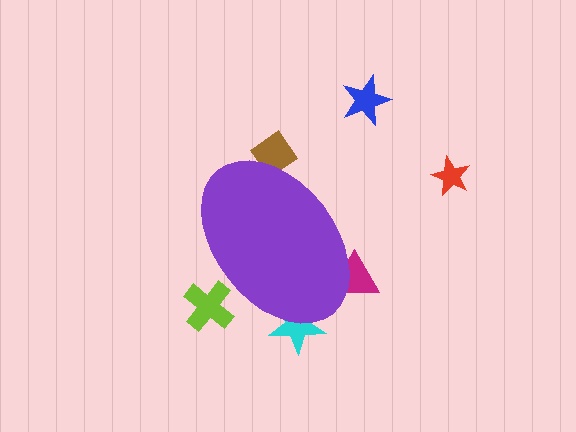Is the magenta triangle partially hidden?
Yes, the magenta triangle is partially hidden behind the purple ellipse.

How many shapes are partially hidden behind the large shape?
4 shapes are partially hidden.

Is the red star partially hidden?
No, the red star is fully visible.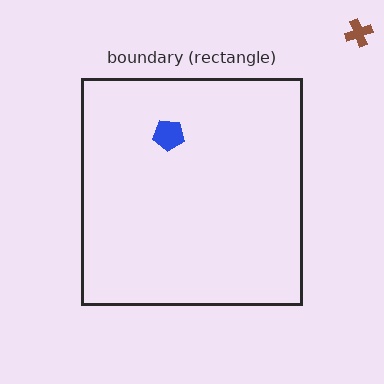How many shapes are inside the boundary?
1 inside, 1 outside.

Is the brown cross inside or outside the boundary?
Outside.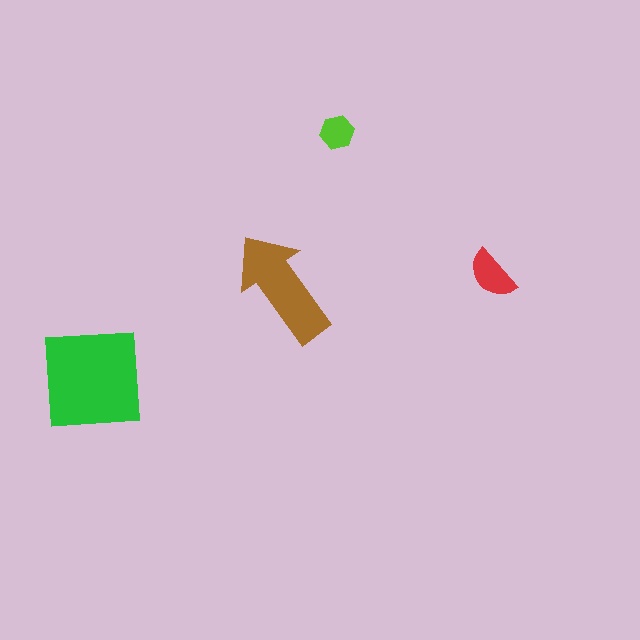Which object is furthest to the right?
The red semicircle is rightmost.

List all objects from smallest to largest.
The lime hexagon, the red semicircle, the brown arrow, the green square.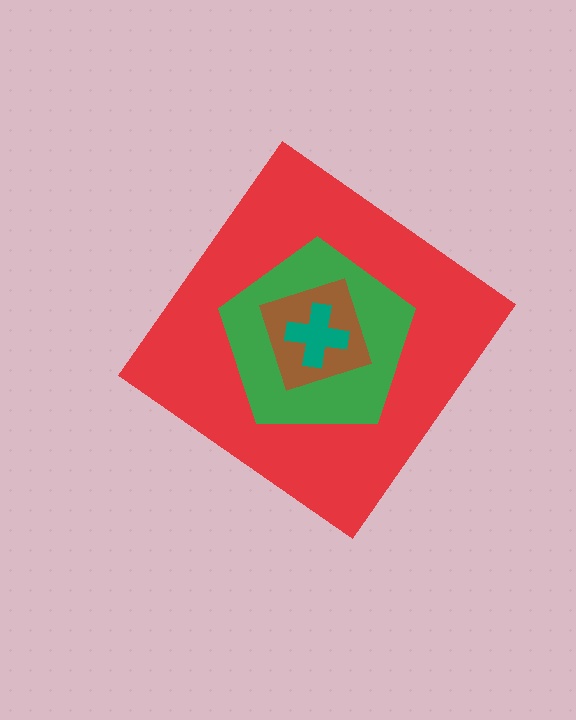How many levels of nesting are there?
4.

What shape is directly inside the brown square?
The teal cross.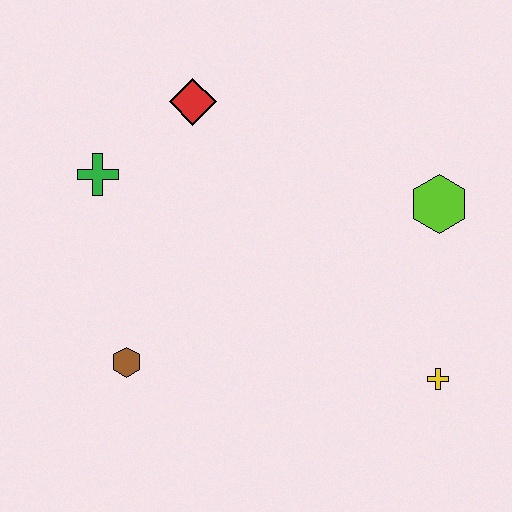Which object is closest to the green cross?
The red diamond is closest to the green cross.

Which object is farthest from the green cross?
The yellow cross is farthest from the green cross.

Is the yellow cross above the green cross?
No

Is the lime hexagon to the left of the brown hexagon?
No